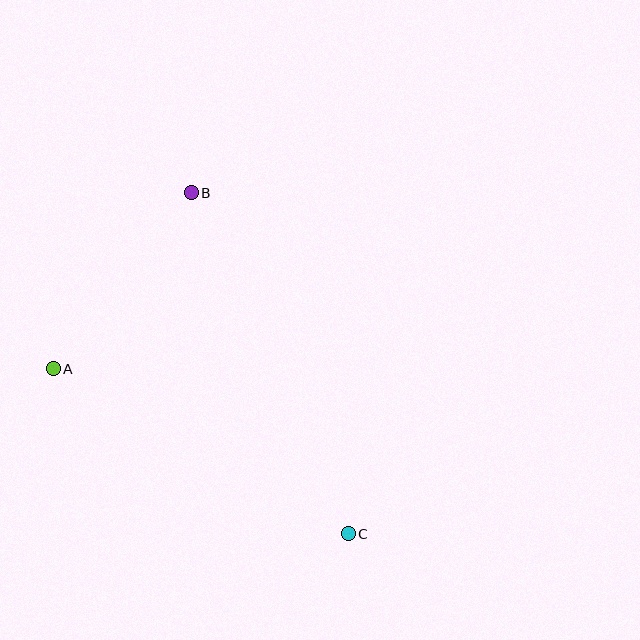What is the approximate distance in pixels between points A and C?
The distance between A and C is approximately 338 pixels.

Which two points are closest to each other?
Points A and B are closest to each other.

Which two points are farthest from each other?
Points B and C are farthest from each other.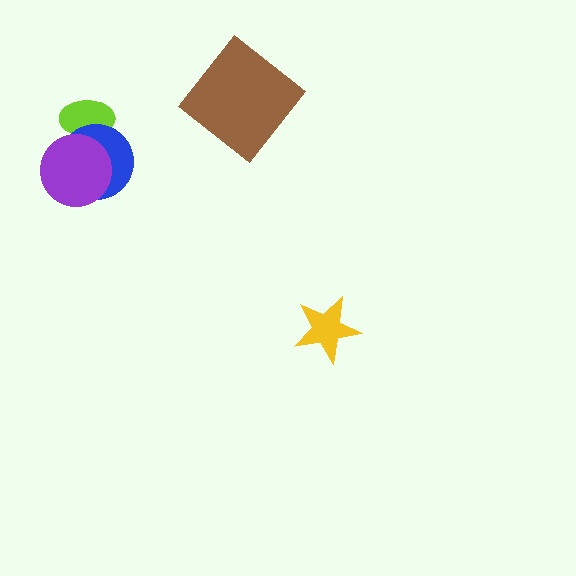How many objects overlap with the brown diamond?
0 objects overlap with the brown diamond.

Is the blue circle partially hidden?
Yes, it is partially covered by another shape.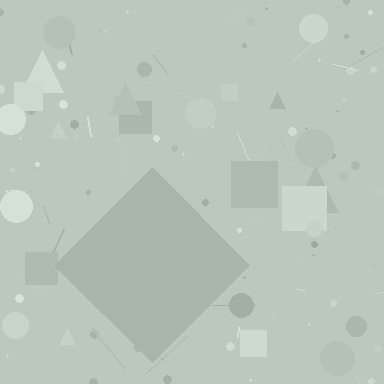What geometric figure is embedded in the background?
A diamond is embedded in the background.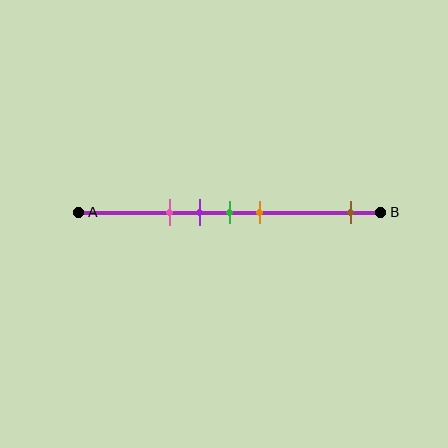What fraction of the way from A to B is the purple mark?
The purple mark is approximately 40% (0.4) of the way from A to B.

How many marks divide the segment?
There are 5 marks dividing the segment.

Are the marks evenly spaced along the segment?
No, the marks are not evenly spaced.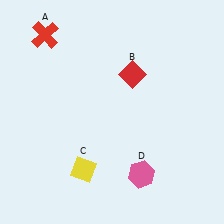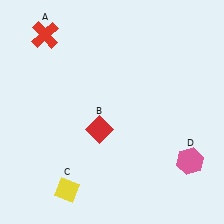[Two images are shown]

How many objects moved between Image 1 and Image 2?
3 objects moved between the two images.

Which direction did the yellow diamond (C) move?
The yellow diamond (C) moved down.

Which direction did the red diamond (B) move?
The red diamond (B) moved down.